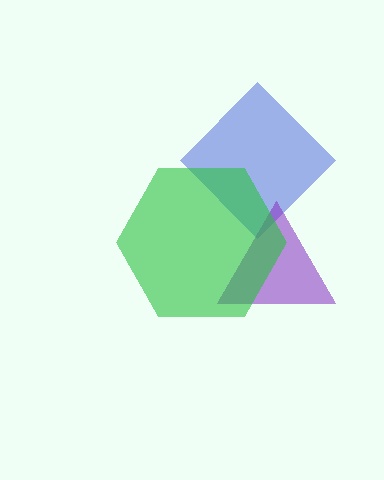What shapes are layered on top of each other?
The layered shapes are: a blue diamond, a purple triangle, a green hexagon.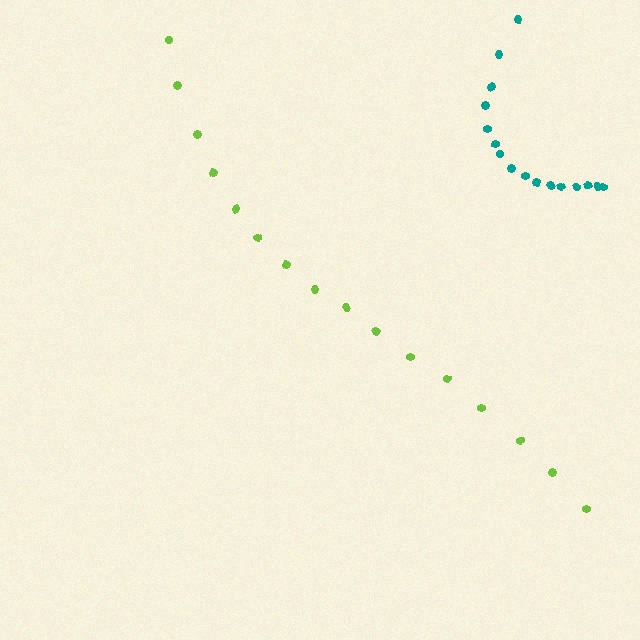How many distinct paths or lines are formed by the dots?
There are 2 distinct paths.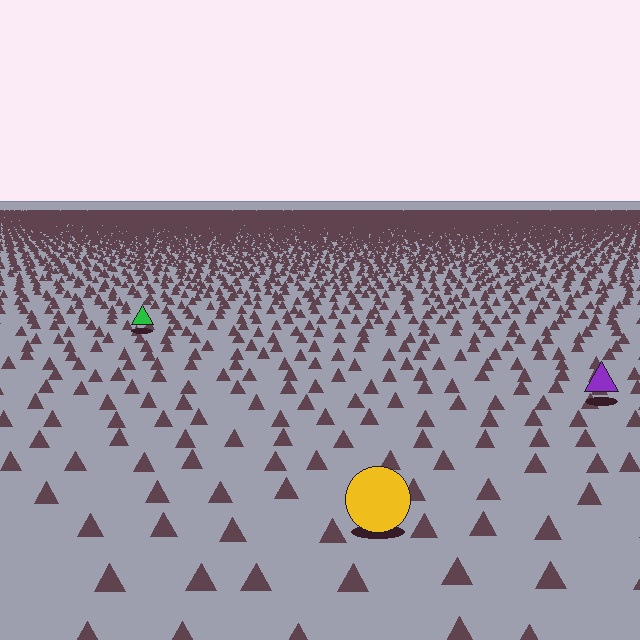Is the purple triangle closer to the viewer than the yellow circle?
No. The yellow circle is closer — you can tell from the texture gradient: the ground texture is coarser near it.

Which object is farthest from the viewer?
The green triangle is farthest from the viewer. It appears smaller and the ground texture around it is denser.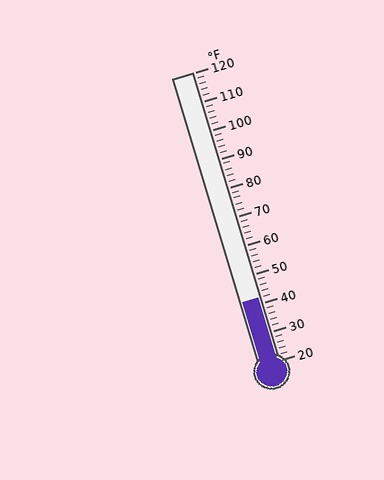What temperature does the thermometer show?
The thermometer shows approximately 42°F.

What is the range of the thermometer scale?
The thermometer scale ranges from 20°F to 120°F.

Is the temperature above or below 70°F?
The temperature is below 70°F.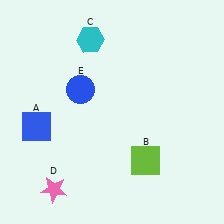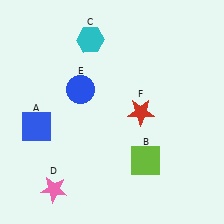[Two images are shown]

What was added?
A red star (F) was added in Image 2.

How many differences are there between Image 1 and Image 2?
There is 1 difference between the two images.